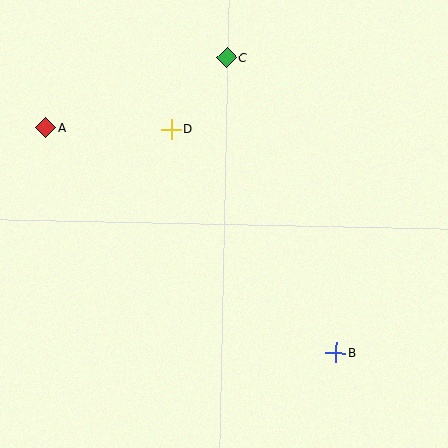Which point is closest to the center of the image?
Point D at (171, 129) is closest to the center.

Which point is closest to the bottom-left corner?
Point A is closest to the bottom-left corner.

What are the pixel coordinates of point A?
Point A is at (46, 127).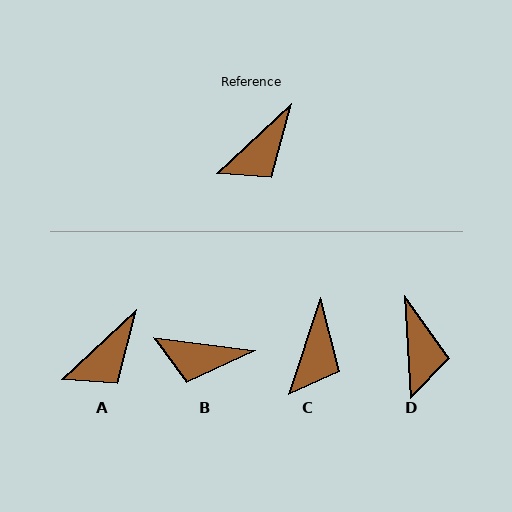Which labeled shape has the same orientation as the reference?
A.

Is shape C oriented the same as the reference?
No, it is off by about 29 degrees.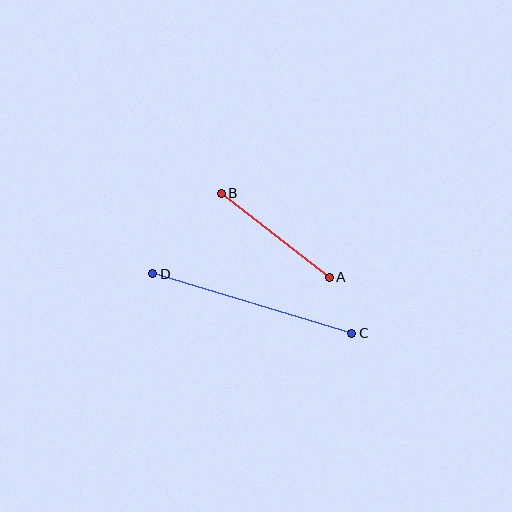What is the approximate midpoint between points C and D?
The midpoint is at approximately (252, 303) pixels.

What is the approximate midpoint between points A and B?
The midpoint is at approximately (275, 235) pixels.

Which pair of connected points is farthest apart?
Points C and D are farthest apart.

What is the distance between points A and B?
The distance is approximately 137 pixels.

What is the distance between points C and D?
The distance is approximately 208 pixels.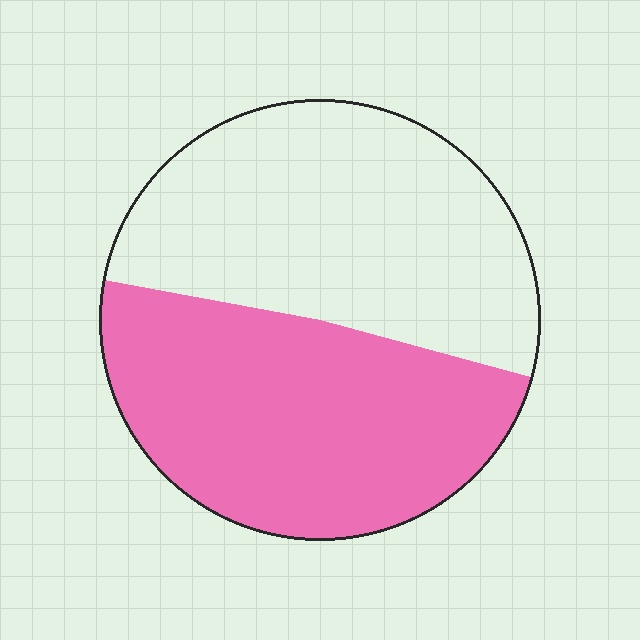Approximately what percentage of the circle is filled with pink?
Approximately 50%.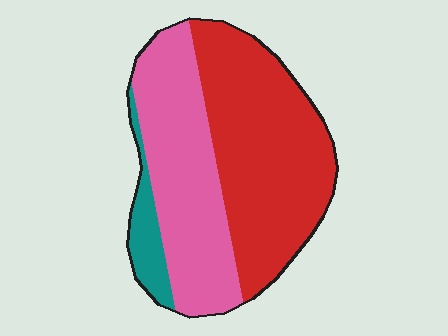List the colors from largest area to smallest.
From largest to smallest: red, pink, teal.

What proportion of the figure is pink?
Pink takes up about two fifths (2/5) of the figure.